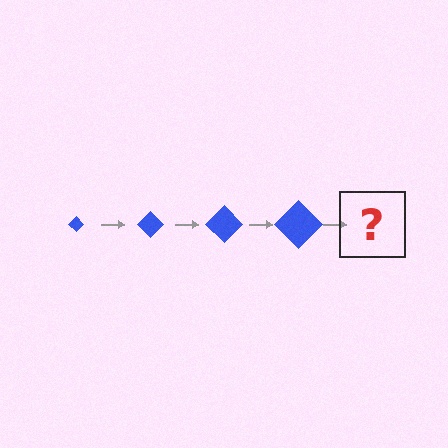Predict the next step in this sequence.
The next step is a blue diamond, larger than the previous one.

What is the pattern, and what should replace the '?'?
The pattern is that the diamond gets progressively larger each step. The '?' should be a blue diamond, larger than the previous one.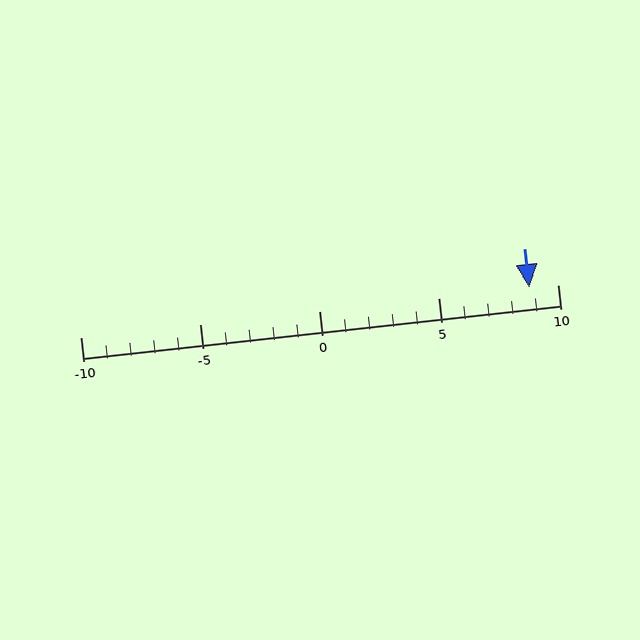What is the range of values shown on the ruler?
The ruler shows values from -10 to 10.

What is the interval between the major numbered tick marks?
The major tick marks are spaced 5 units apart.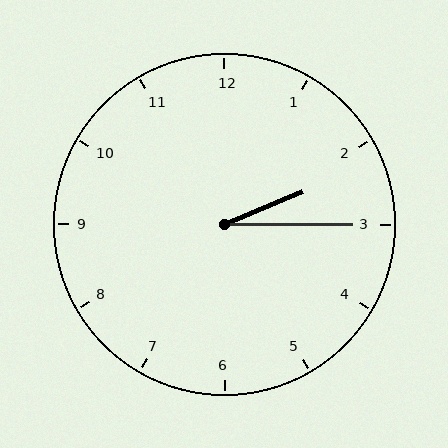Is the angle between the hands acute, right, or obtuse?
It is acute.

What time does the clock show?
2:15.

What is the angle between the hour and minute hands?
Approximately 22 degrees.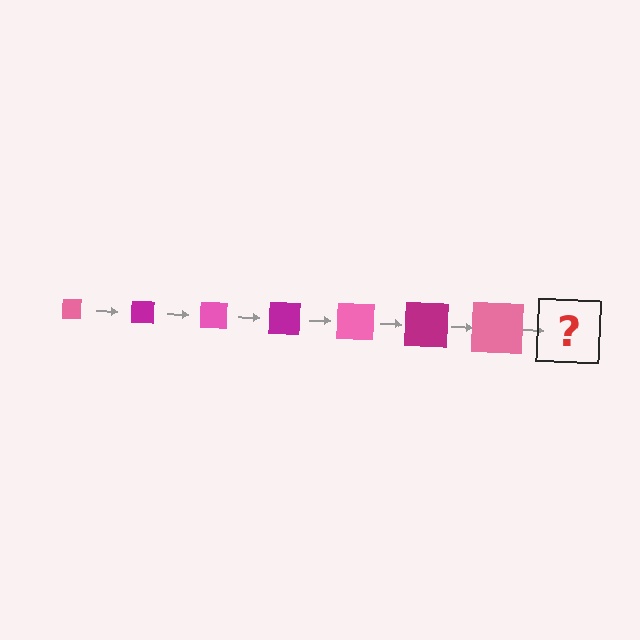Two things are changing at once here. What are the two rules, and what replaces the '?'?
The two rules are that the square grows larger each step and the color cycles through pink and magenta. The '?' should be a magenta square, larger than the previous one.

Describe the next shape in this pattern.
It should be a magenta square, larger than the previous one.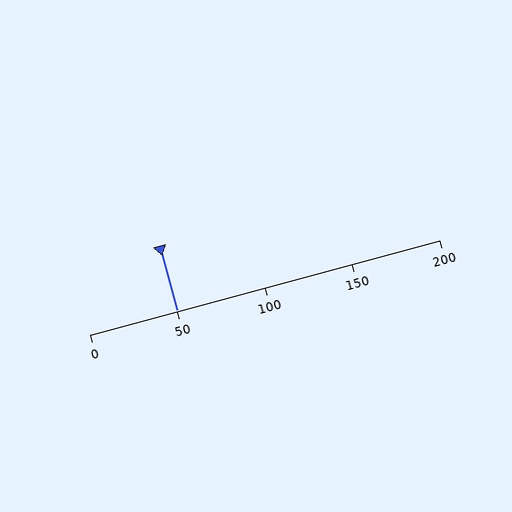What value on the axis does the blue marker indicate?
The marker indicates approximately 50.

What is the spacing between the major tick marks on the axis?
The major ticks are spaced 50 apart.